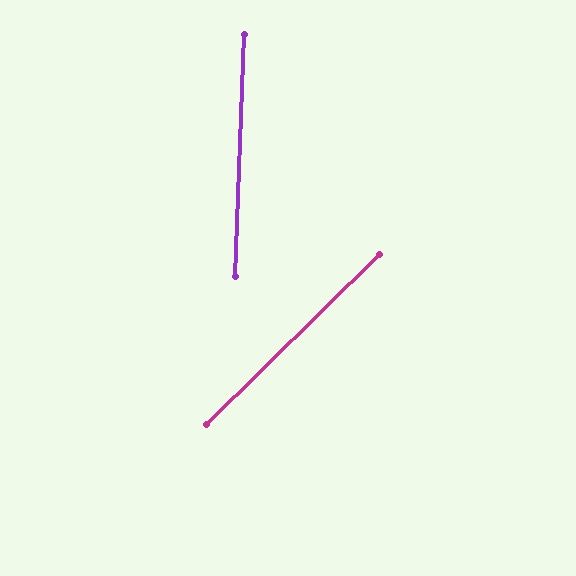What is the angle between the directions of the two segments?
Approximately 43 degrees.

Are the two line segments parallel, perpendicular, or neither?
Neither parallel nor perpendicular — they differ by about 43°.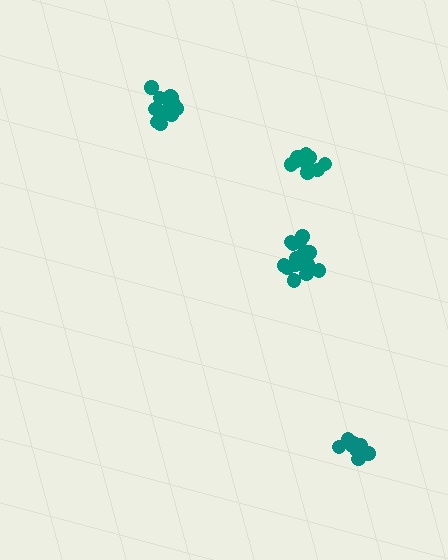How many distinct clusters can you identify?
There are 4 distinct clusters.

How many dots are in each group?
Group 1: 15 dots, Group 2: 14 dots, Group 3: 9 dots, Group 4: 10 dots (48 total).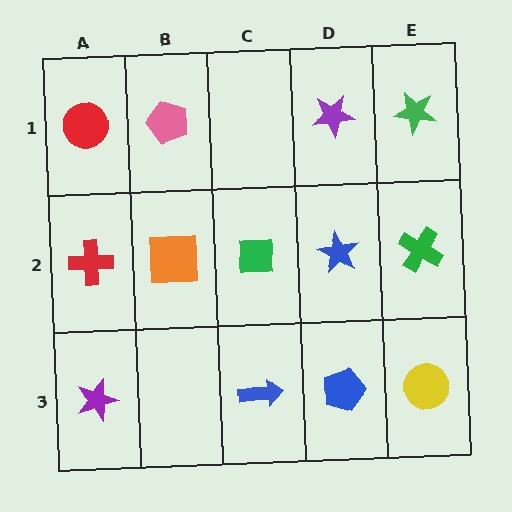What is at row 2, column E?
A green cross.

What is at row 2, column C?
A green square.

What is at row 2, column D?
A blue star.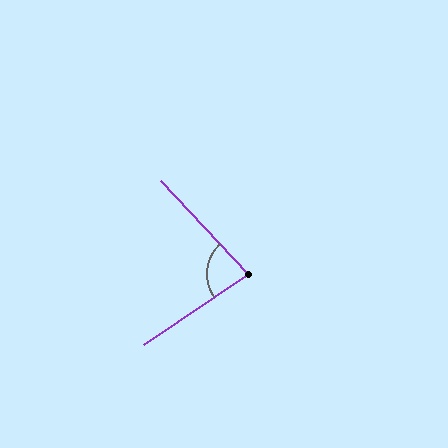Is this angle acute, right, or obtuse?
It is acute.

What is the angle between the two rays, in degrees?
Approximately 81 degrees.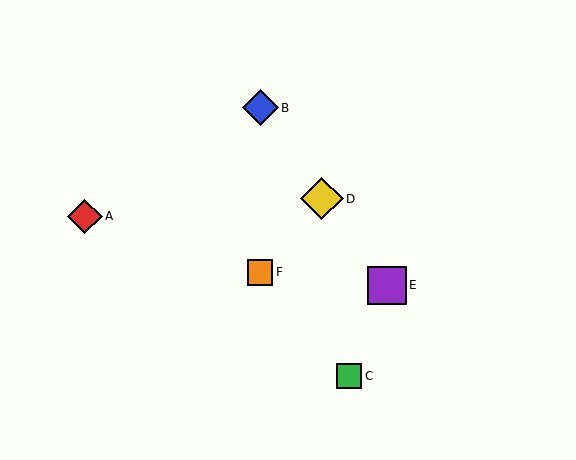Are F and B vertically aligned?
Yes, both are at x≈260.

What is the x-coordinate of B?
Object B is at x≈260.